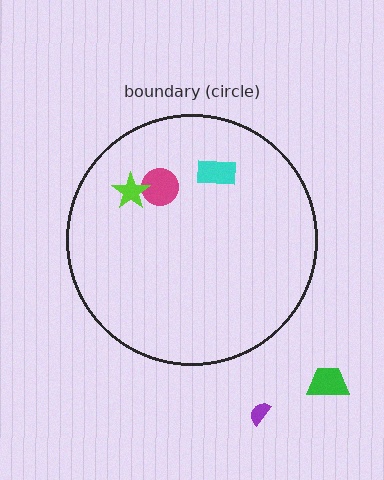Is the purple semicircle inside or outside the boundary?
Outside.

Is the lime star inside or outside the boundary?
Inside.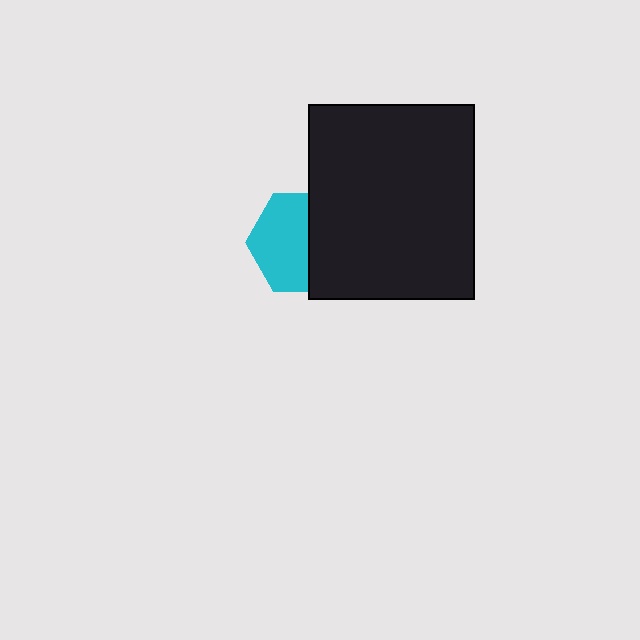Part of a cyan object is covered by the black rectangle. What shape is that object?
It is a hexagon.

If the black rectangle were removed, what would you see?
You would see the complete cyan hexagon.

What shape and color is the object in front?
The object in front is a black rectangle.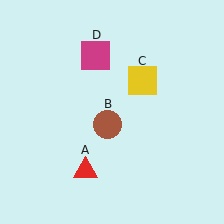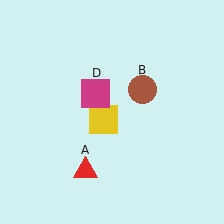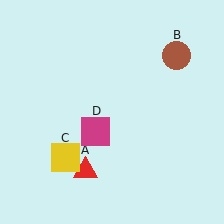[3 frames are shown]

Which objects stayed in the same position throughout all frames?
Red triangle (object A) remained stationary.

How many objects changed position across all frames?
3 objects changed position: brown circle (object B), yellow square (object C), magenta square (object D).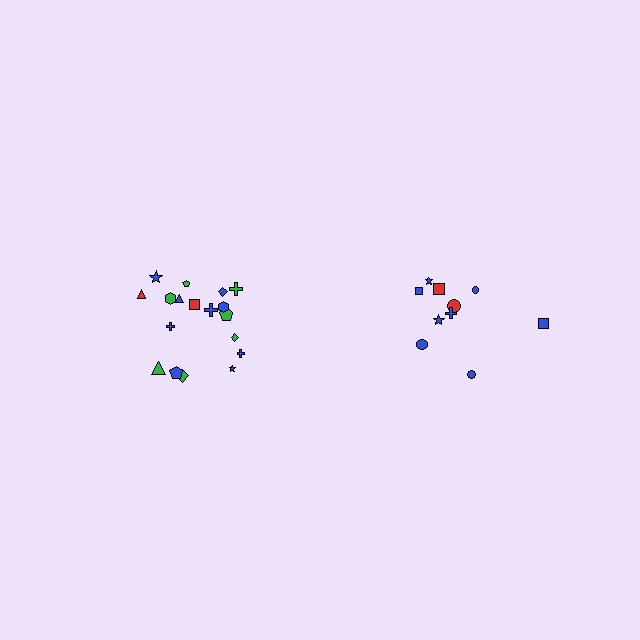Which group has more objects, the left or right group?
The left group.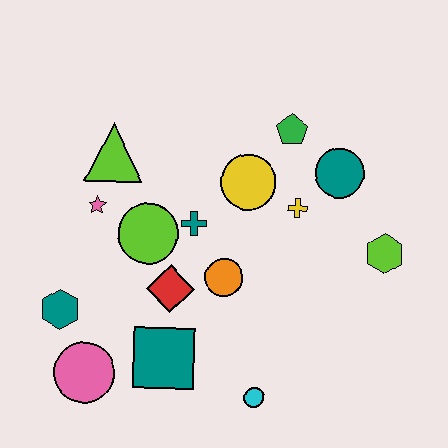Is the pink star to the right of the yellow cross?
No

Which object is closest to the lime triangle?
The pink star is closest to the lime triangle.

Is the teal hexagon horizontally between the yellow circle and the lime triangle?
No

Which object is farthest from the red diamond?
The lime hexagon is farthest from the red diamond.